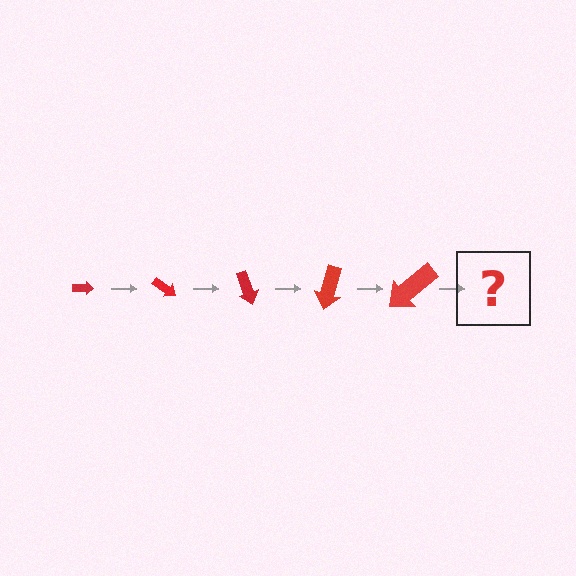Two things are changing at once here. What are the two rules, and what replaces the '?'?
The two rules are that the arrow grows larger each step and it rotates 35 degrees each step. The '?' should be an arrow, larger than the previous one and rotated 175 degrees from the start.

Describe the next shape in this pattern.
It should be an arrow, larger than the previous one and rotated 175 degrees from the start.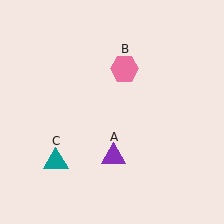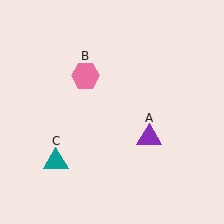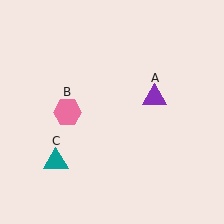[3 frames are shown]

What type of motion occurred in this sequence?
The purple triangle (object A), pink hexagon (object B) rotated counterclockwise around the center of the scene.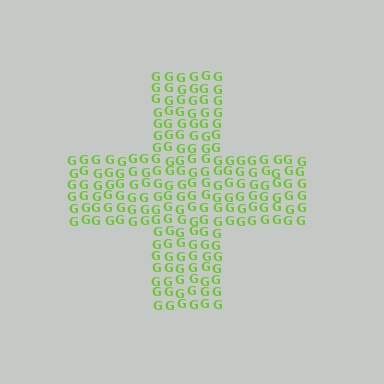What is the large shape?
The large shape is a cross.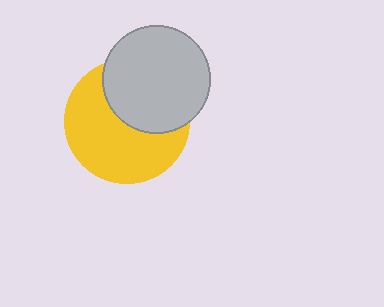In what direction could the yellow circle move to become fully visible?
The yellow circle could move toward the lower-left. That would shift it out from behind the light gray circle entirely.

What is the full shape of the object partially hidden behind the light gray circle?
The partially hidden object is a yellow circle.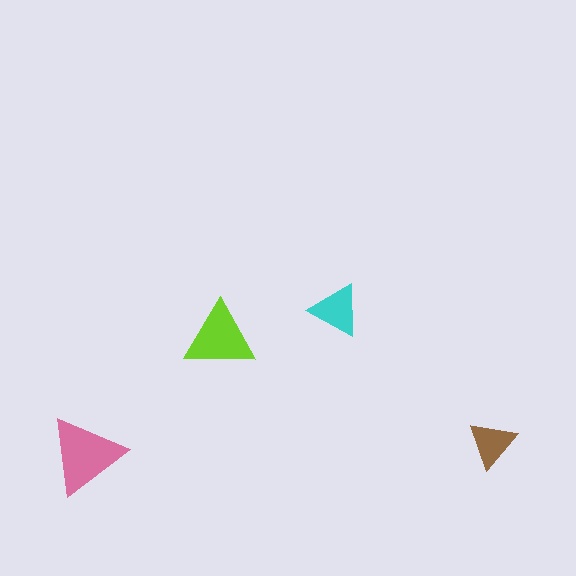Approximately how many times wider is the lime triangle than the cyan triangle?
About 1.5 times wider.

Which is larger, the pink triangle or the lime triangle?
The pink one.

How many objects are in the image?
There are 4 objects in the image.